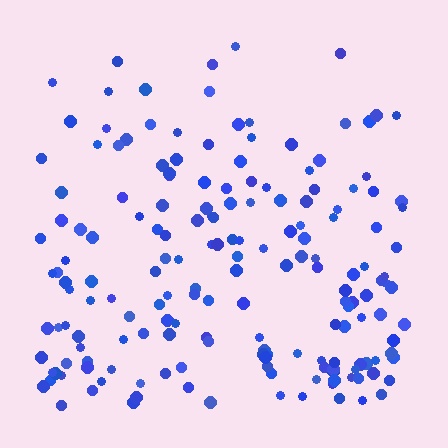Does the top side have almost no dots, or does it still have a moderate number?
Still a moderate number, just noticeably fewer than the bottom.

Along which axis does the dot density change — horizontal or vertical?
Vertical.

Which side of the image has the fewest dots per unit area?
The top.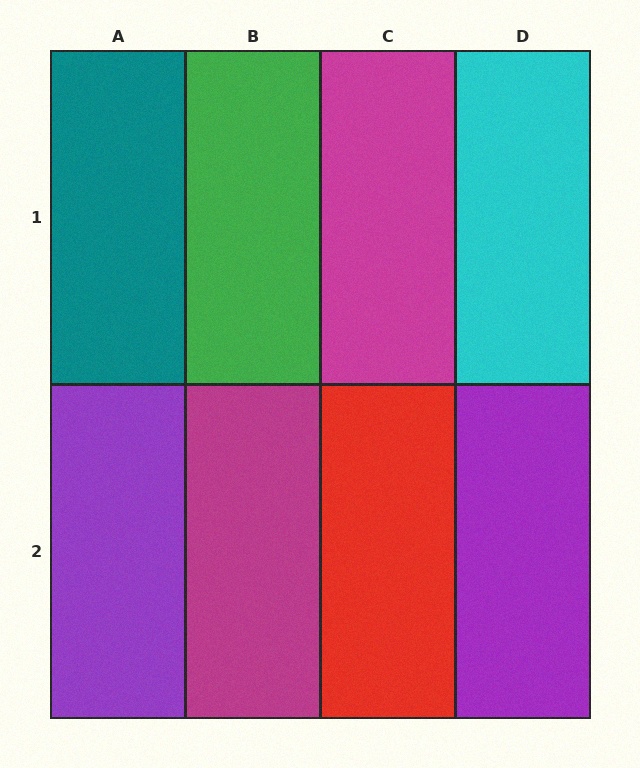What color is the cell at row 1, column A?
Teal.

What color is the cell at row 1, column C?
Magenta.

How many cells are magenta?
2 cells are magenta.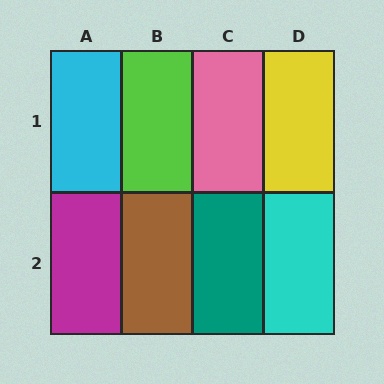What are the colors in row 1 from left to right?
Cyan, lime, pink, yellow.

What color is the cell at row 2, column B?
Brown.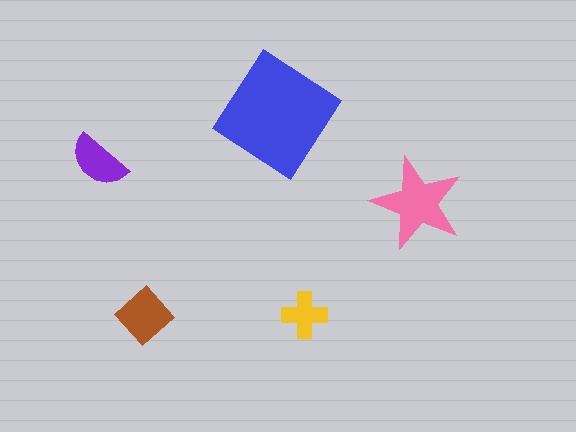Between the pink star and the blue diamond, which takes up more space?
The blue diamond.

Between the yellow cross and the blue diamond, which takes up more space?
The blue diamond.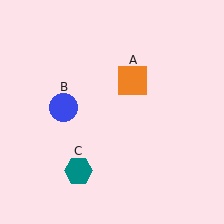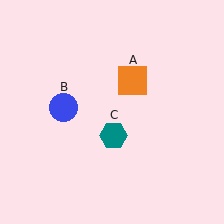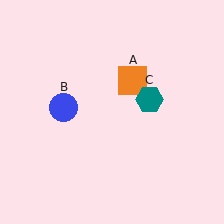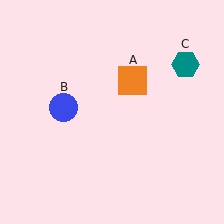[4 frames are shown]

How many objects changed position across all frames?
1 object changed position: teal hexagon (object C).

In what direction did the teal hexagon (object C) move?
The teal hexagon (object C) moved up and to the right.